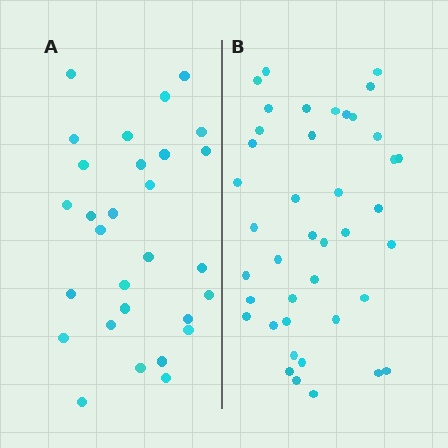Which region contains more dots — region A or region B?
Region B (the right region) has more dots.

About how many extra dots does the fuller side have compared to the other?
Region B has roughly 12 or so more dots than region A.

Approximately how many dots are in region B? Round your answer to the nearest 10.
About 40 dots. (The exact count is 41, which rounds to 40.)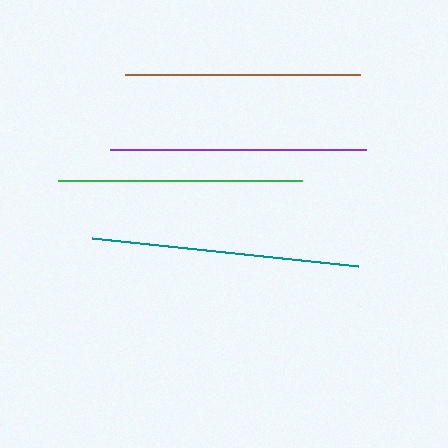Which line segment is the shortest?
The brown line is the shortest at approximately 234 pixels.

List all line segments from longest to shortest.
From longest to shortest: teal, purple, green, brown.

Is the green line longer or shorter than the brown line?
The green line is longer than the brown line.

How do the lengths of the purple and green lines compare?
The purple and green lines are approximately the same length.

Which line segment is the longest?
The teal line is the longest at approximately 267 pixels.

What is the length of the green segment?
The green segment is approximately 244 pixels long.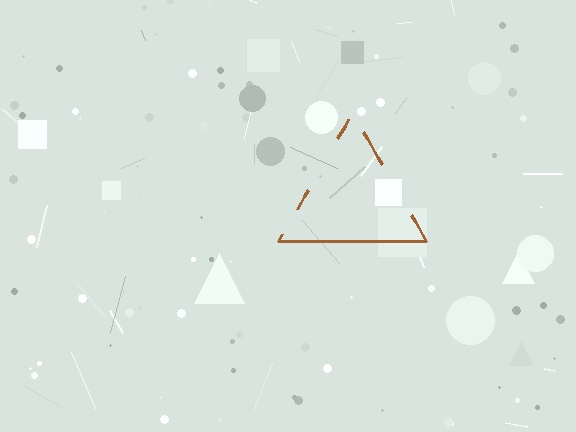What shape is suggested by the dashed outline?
The dashed outline suggests a triangle.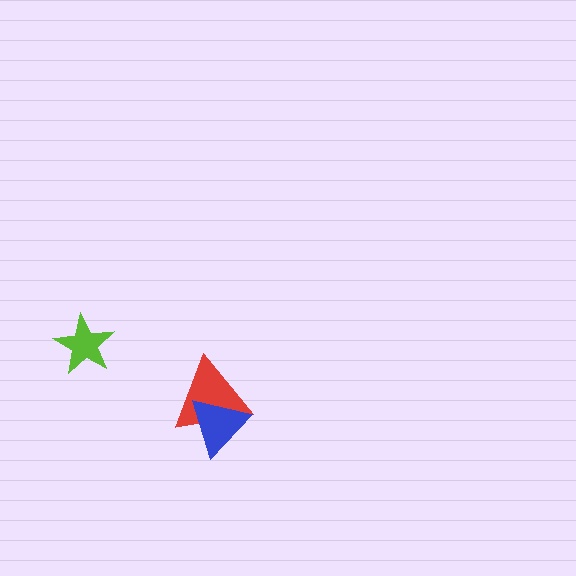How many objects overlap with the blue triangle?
1 object overlaps with the blue triangle.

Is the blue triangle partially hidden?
No, no other shape covers it.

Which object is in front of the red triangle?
The blue triangle is in front of the red triangle.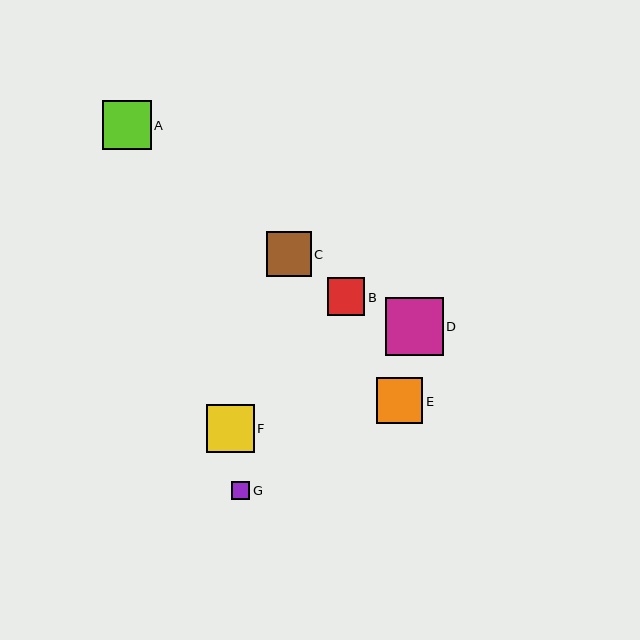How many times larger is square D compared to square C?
Square D is approximately 1.3 times the size of square C.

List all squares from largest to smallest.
From largest to smallest: D, A, F, E, C, B, G.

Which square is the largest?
Square D is the largest with a size of approximately 58 pixels.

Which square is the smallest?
Square G is the smallest with a size of approximately 18 pixels.